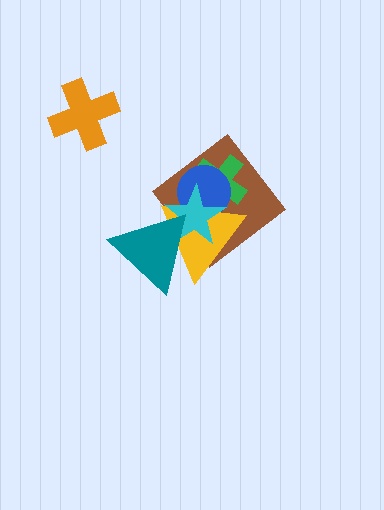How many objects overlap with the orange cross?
0 objects overlap with the orange cross.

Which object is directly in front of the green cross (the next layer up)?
The blue circle is directly in front of the green cross.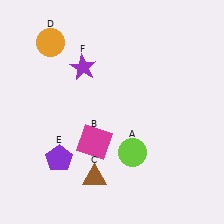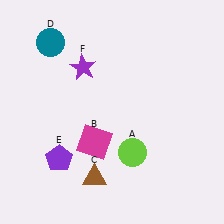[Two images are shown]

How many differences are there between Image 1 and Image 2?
There is 1 difference between the two images.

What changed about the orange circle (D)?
In Image 1, D is orange. In Image 2, it changed to teal.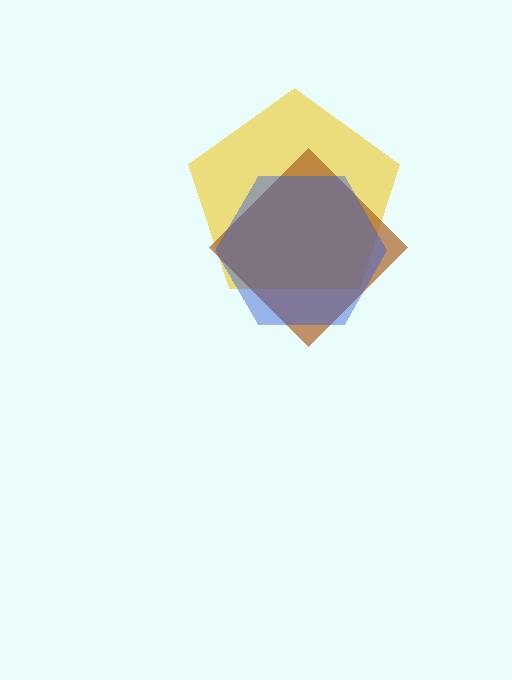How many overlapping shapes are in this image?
There are 3 overlapping shapes in the image.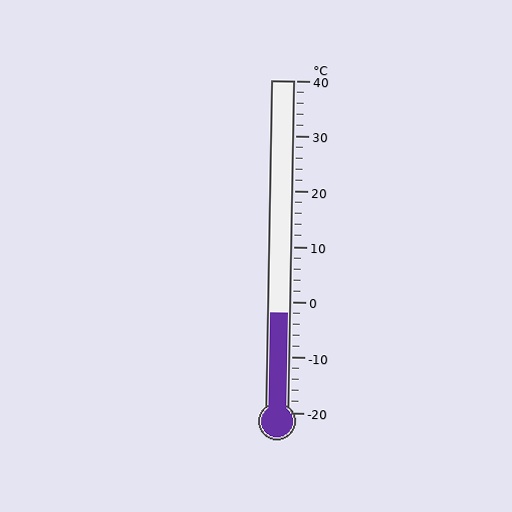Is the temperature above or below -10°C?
The temperature is above -10°C.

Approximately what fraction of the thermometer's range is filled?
The thermometer is filled to approximately 30% of its range.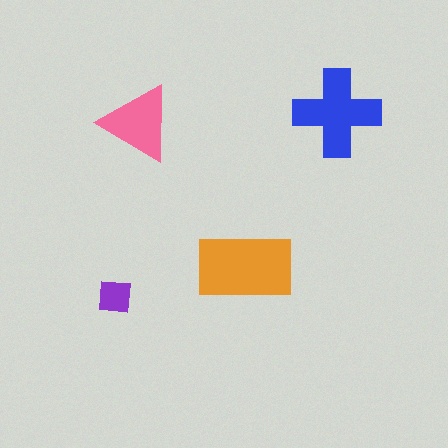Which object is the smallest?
The purple square.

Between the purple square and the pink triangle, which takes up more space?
The pink triangle.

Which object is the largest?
The orange rectangle.